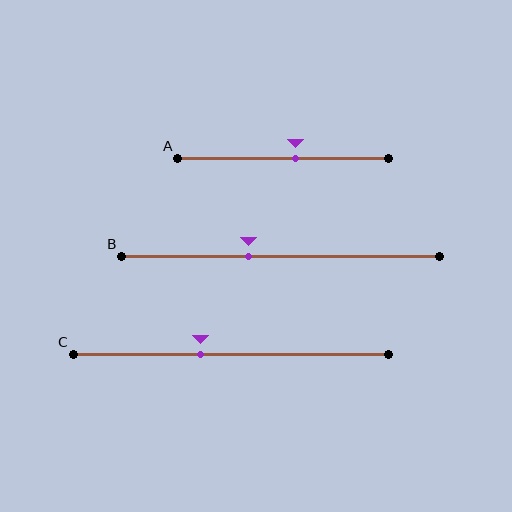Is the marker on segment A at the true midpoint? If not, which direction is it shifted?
No, the marker on segment A is shifted to the right by about 6% of the segment length.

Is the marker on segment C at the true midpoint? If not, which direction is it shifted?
No, the marker on segment C is shifted to the left by about 10% of the segment length.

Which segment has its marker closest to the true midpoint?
Segment A has its marker closest to the true midpoint.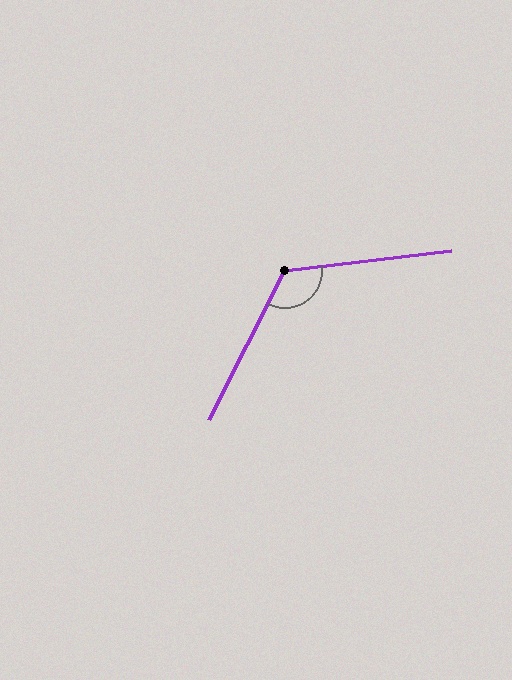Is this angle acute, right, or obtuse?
It is obtuse.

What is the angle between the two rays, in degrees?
Approximately 124 degrees.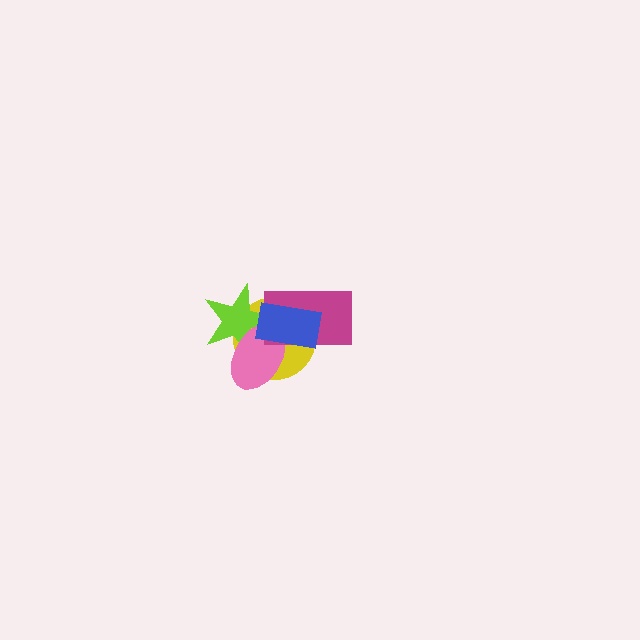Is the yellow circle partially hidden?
Yes, it is partially covered by another shape.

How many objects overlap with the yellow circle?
4 objects overlap with the yellow circle.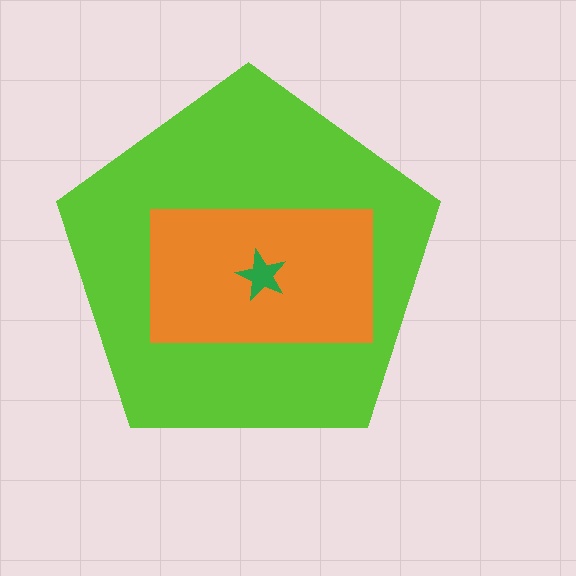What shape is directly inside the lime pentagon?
The orange rectangle.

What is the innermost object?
The green star.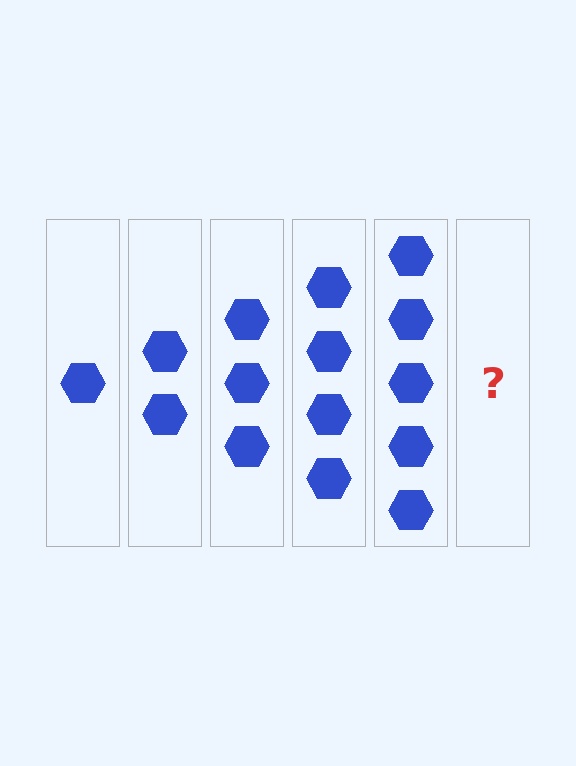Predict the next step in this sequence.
The next step is 6 hexagons.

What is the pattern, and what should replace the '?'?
The pattern is that each step adds one more hexagon. The '?' should be 6 hexagons.